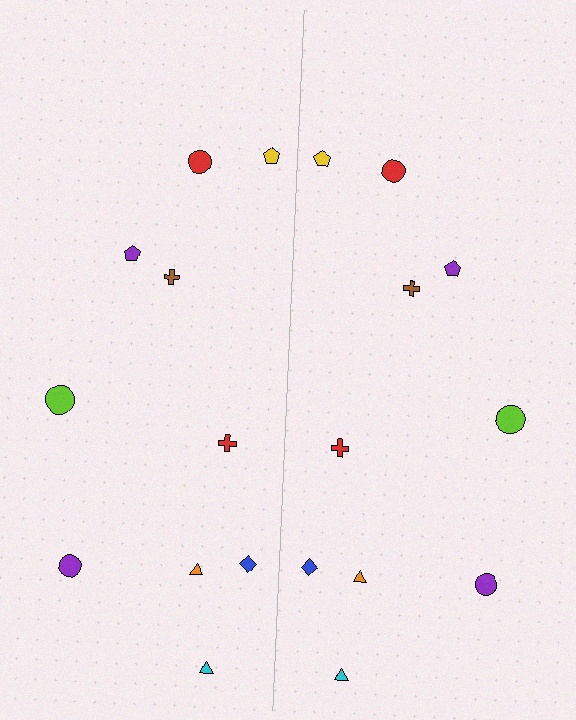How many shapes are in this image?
There are 20 shapes in this image.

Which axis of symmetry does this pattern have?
The pattern has a vertical axis of symmetry running through the center of the image.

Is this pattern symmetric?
Yes, this pattern has bilateral (reflection) symmetry.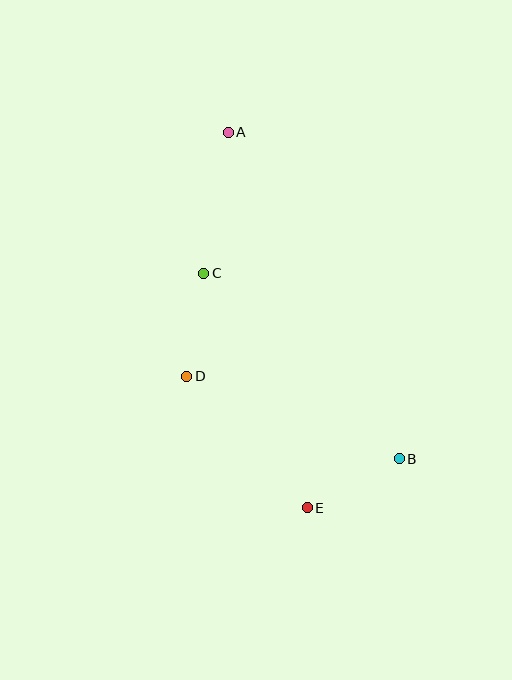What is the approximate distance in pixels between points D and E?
The distance between D and E is approximately 179 pixels.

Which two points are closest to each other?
Points B and E are closest to each other.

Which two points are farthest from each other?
Points A and E are farthest from each other.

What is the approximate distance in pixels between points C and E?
The distance between C and E is approximately 257 pixels.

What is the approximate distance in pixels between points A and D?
The distance between A and D is approximately 248 pixels.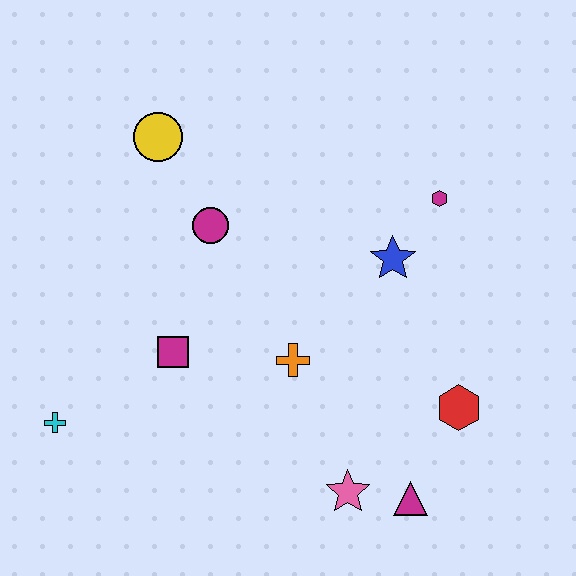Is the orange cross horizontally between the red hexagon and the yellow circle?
Yes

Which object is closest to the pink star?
The magenta triangle is closest to the pink star.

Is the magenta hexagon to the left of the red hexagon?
Yes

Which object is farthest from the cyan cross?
The magenta hexagon is farthest from the cyan cross.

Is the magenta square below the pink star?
No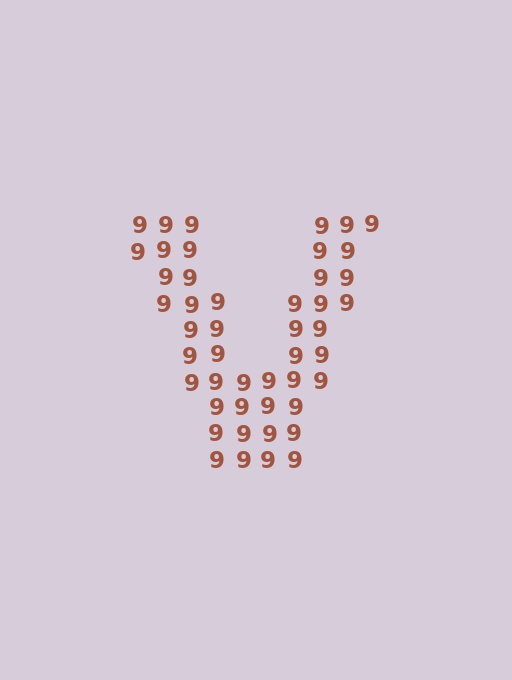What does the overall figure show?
The overall figure shows the letter V.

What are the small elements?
The small elements are digit 9's.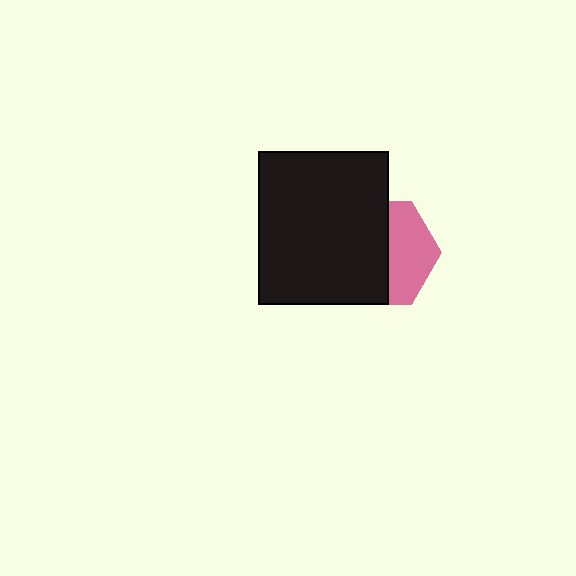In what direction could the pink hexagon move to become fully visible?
The pink hexagon could move right. That would shift it out from behind the black rectangle entirely.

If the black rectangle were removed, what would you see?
You would see the complete pink hexagon.